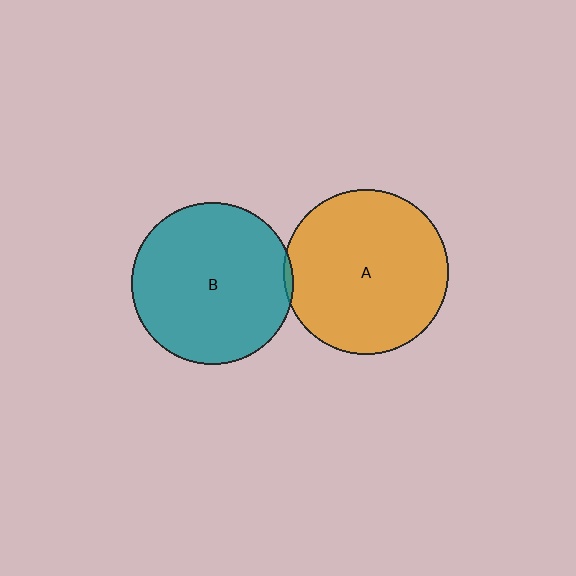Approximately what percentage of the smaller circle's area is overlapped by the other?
Approximately 5%.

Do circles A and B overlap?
Yes.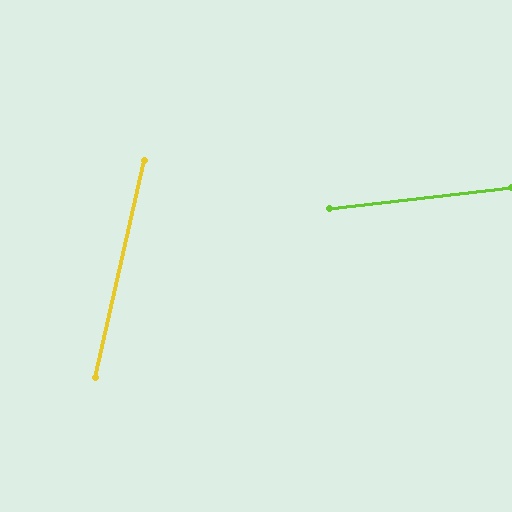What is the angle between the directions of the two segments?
Approximately 71 degrees.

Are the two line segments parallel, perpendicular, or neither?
Neither parallel nor perpendicular — they differ by about 71°.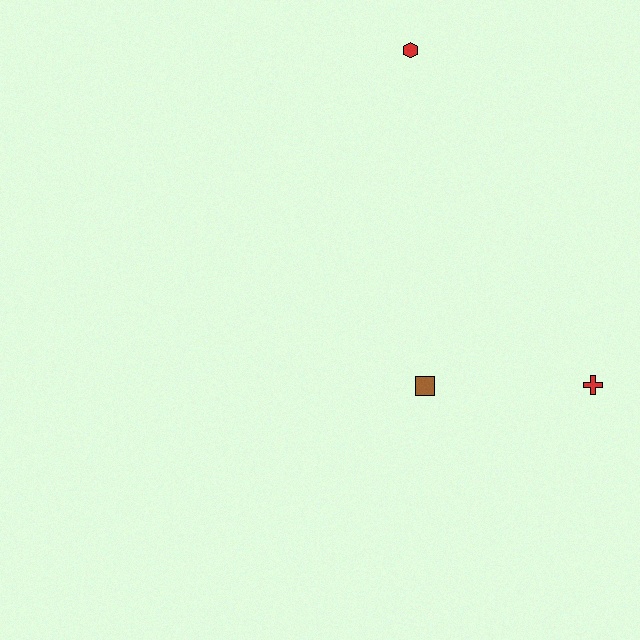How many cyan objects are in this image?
There are no cyan objects.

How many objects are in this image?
There are 3 objects.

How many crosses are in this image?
There is 1 cross.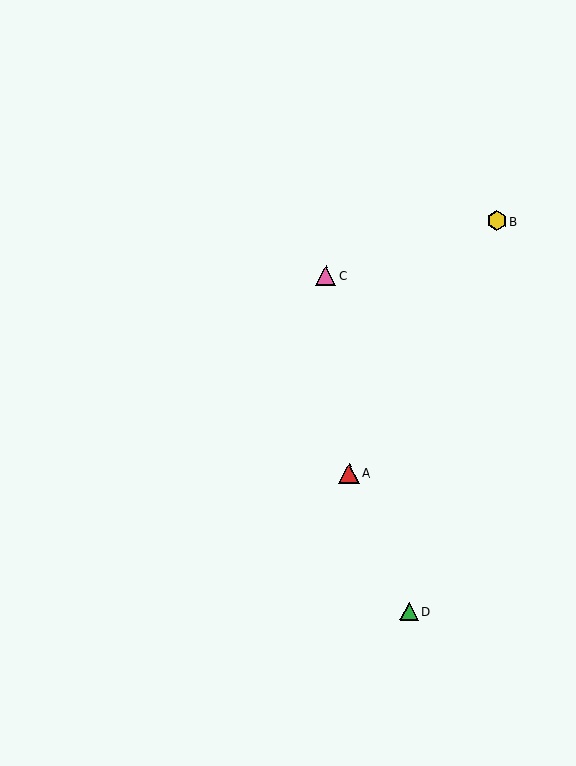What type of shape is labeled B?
Shape B is a yellow hexagon.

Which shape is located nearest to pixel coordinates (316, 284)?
The pink triangle (labeled C) at (326, 276) is nearest to that location.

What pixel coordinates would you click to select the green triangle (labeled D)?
Click at (409, 611) to select the green triangle D.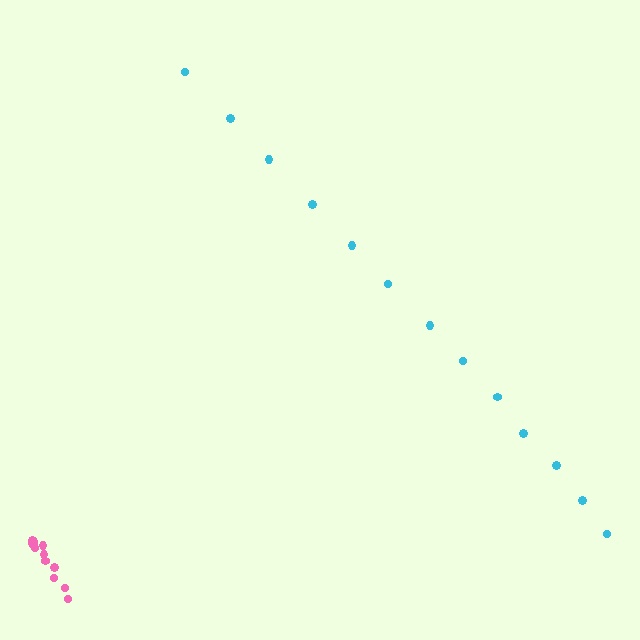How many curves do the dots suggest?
There are 2 distinct paths.